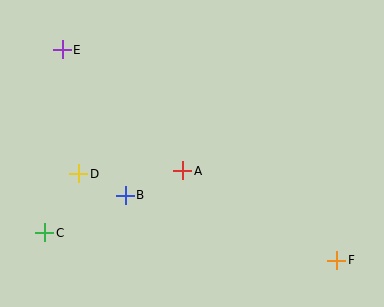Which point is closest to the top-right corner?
Point A is closest to the top-right corner.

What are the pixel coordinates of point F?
Point F is at (337, 260).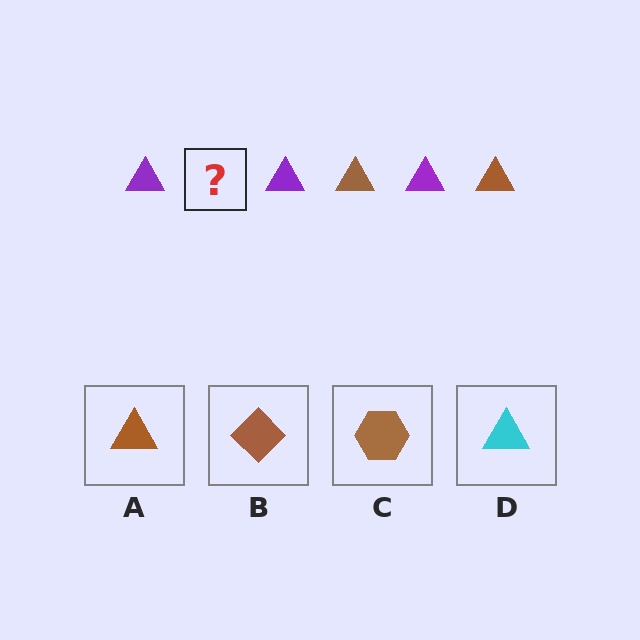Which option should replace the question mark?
Option A.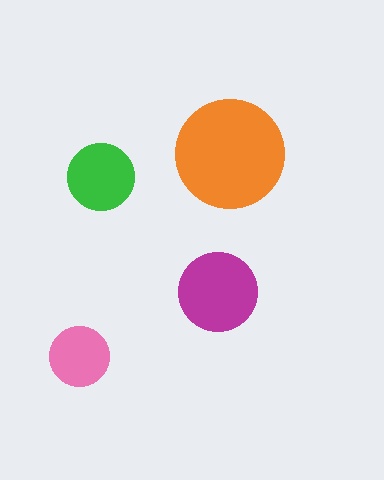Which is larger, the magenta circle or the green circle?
The magenta one.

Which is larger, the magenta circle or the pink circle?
The magenta one.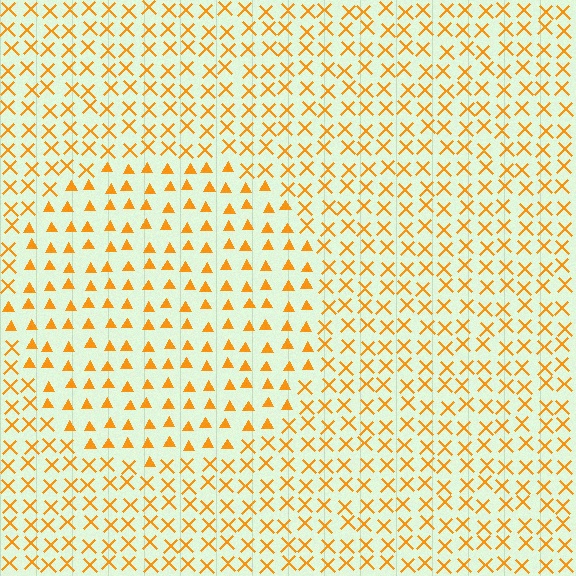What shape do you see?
I see a circle.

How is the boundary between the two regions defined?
The boundary is defined by a change in element shape: triangles inside vs. X marks outside. All elements share the same color and spacing.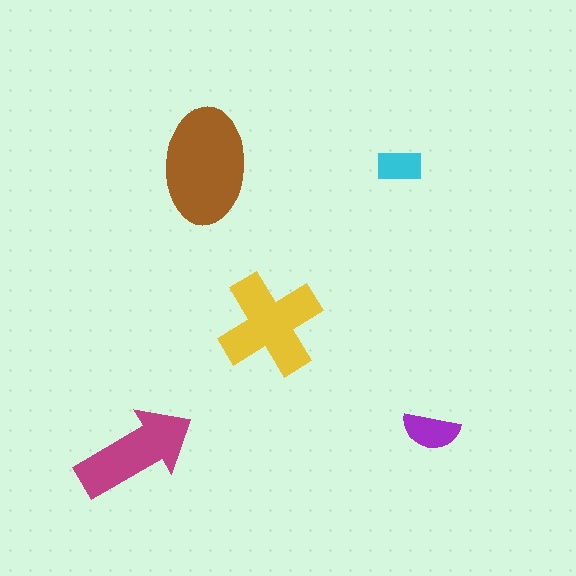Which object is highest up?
The brown ellipse is topmost.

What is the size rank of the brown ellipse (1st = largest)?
1st.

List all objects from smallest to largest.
The cyan rectangle, the purple semicircle, the magenta arrow, the yellow cross, the brown ellipse.